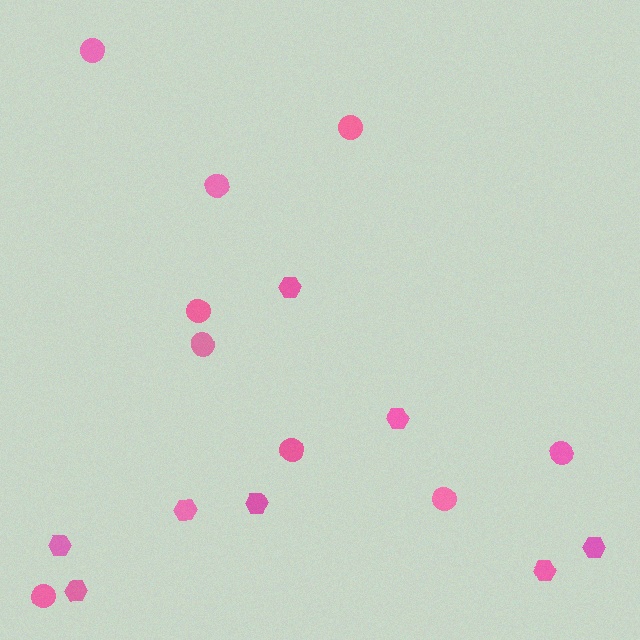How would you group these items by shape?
There are 2 groups: one group of circles (9) and one group of hexagons (8).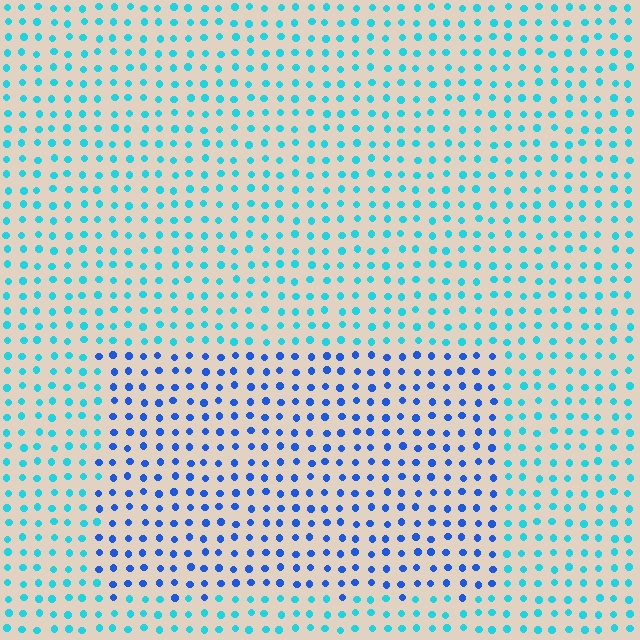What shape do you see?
I see a rectangle.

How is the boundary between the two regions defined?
The boundary is defined purely by a slight shift in hue (about 38 degrees). Spacing, size, and orientation are identical on both sides.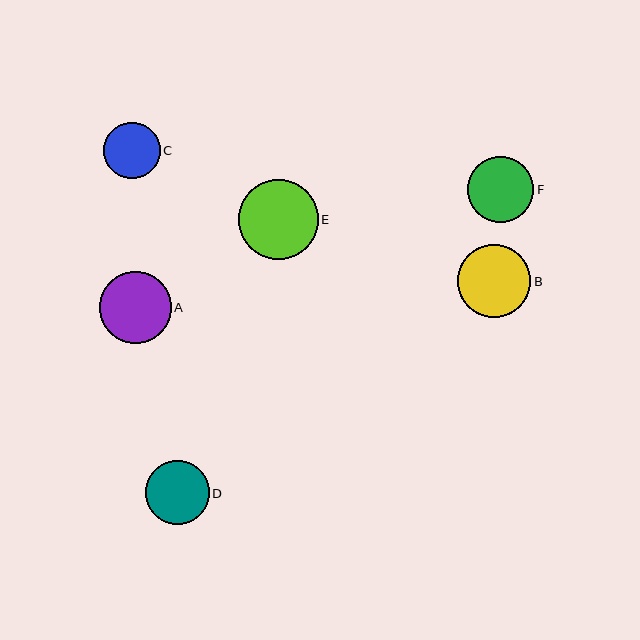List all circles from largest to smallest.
From largest to smallest: E, B, A, F, D, C.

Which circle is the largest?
Circle E is the largest with a size of approximately 80 pixels.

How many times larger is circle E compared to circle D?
Circle E is approximately 1.2 times the size of circle D.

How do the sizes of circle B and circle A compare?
Circle B and circle A are approximately the same size.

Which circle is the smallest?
Circle C is the smallest with a size of approximately 57 pixels.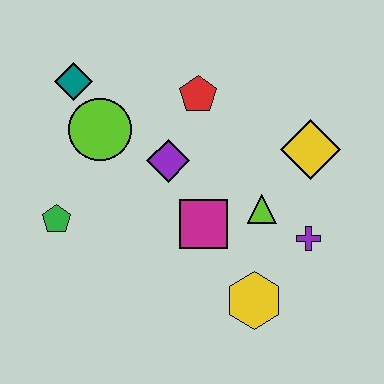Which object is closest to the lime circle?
The teal diamond is closest to the lime circle.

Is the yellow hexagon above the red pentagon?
No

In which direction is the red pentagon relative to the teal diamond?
The red pentagon is to the right of the teal diamond.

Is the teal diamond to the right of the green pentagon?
Yes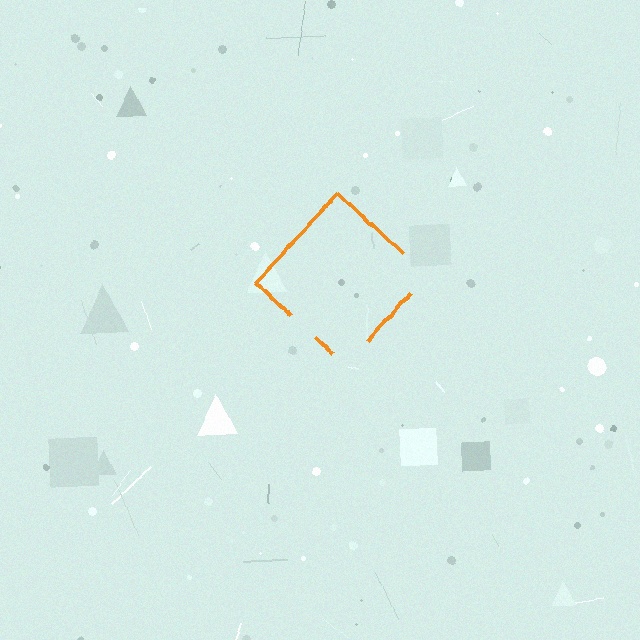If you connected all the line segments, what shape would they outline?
They would outline a diamond.